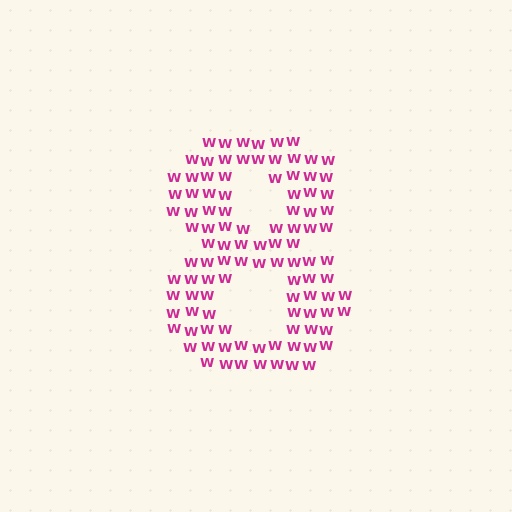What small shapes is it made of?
It is made of small letter W's.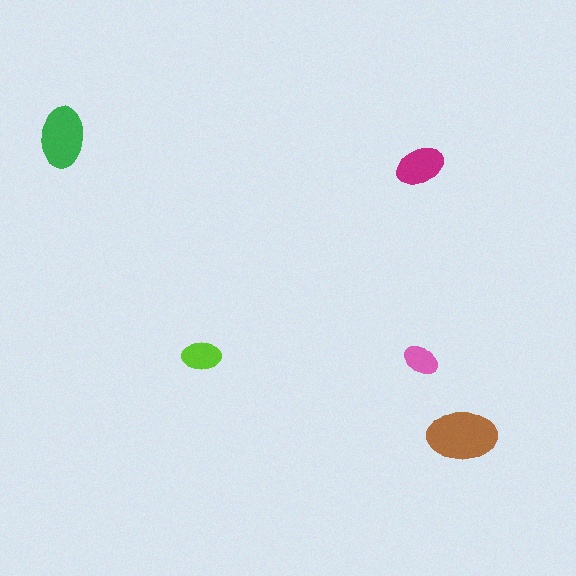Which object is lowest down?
The brown ellipse is bottommost.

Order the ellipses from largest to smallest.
the brown one, the green one, the magenta one, the lime one, the pink one.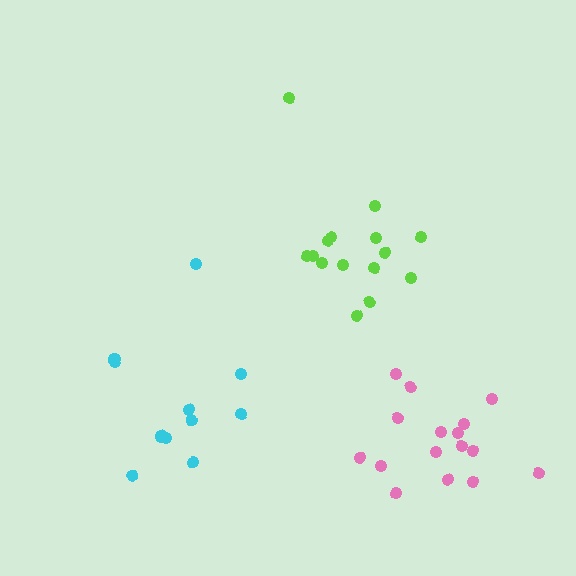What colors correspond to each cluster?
The clusters are colored: pink, lime, cyan.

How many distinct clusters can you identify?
There are 3 distinct clusters.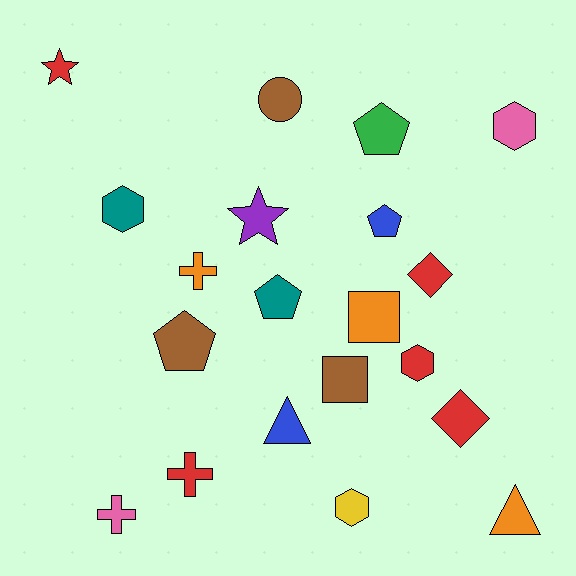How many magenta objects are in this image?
There are no magenta objects.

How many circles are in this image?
There is 1 circle.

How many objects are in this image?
There are 20 objects.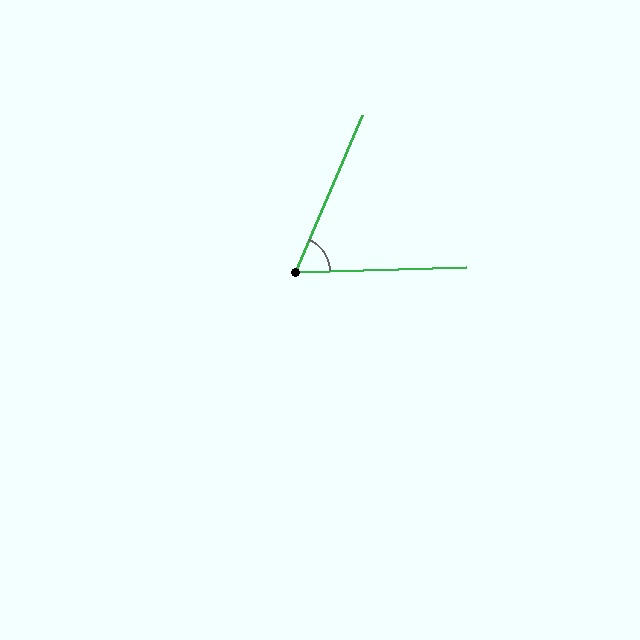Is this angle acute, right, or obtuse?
It is acute.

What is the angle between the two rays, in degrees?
Approximately 65 degrees.